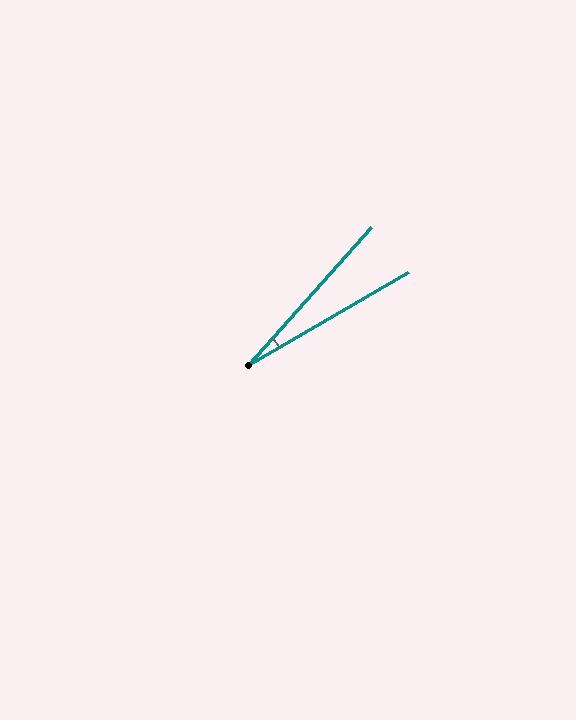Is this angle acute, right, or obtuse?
It is acute.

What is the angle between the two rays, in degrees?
Approximately 18 degrees.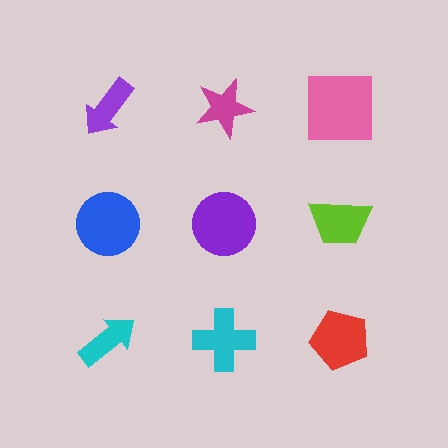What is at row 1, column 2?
A magenta star.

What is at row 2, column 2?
A purple circle.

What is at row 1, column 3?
A pink square.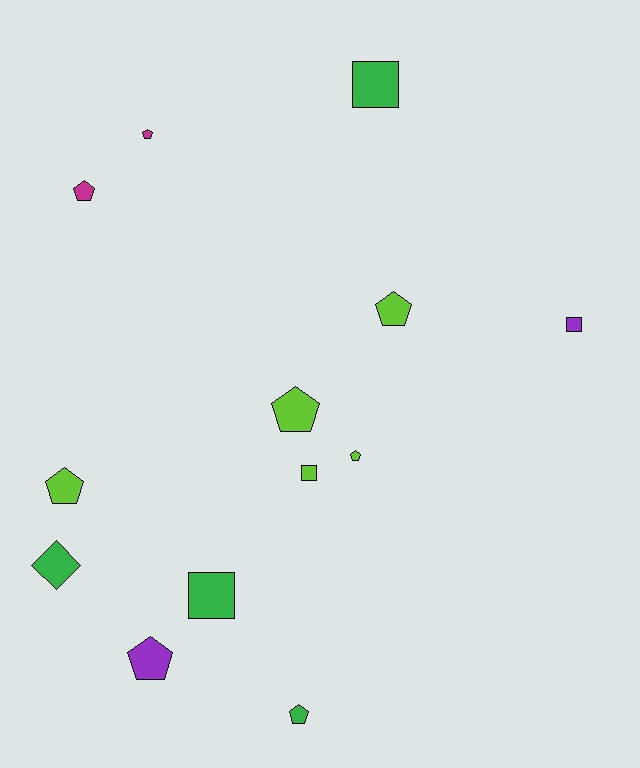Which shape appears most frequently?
Pentagon, with 8 objects.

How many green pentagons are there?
There is 1 green pentagon.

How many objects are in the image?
There are 13 objects.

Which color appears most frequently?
Lime, with 5 objects.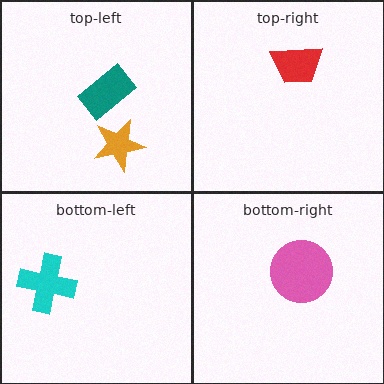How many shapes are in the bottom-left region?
1.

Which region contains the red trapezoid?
The top-right region.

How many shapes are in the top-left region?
2.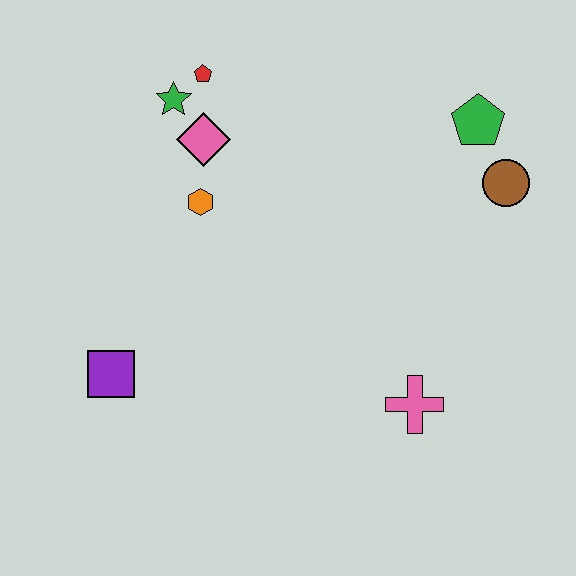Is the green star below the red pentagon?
Yes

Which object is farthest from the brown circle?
The purple square is farthest from the brown circle.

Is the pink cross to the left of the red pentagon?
No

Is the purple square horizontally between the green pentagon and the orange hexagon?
No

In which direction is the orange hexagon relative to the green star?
The orange hexagon is below the green star.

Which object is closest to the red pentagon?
The green star is closest to the red pentagon.